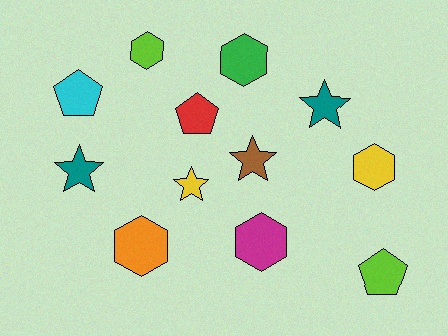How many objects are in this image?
There are 12 objects.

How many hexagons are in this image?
There are 5 hexagons.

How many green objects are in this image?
There is 1 green object.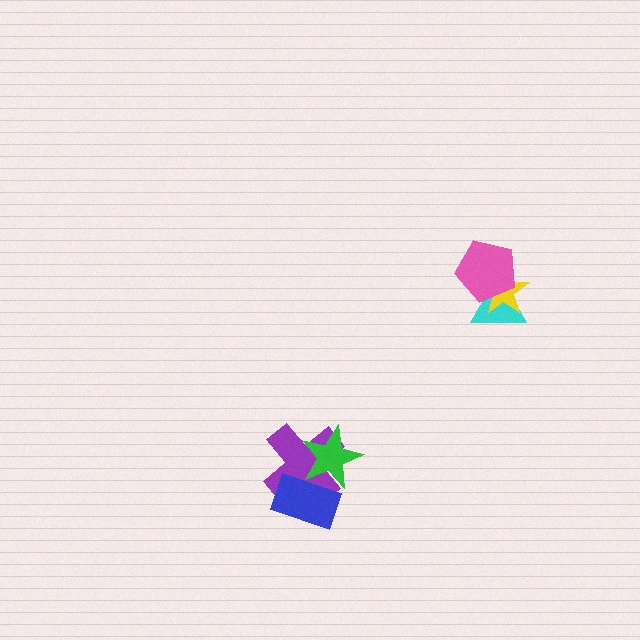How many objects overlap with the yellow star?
2 objects overlap with the yellow star.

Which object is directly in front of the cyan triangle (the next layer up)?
The yellow star is directly in front of the cyan triangle.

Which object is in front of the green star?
The blue rectangle is in front of the green star.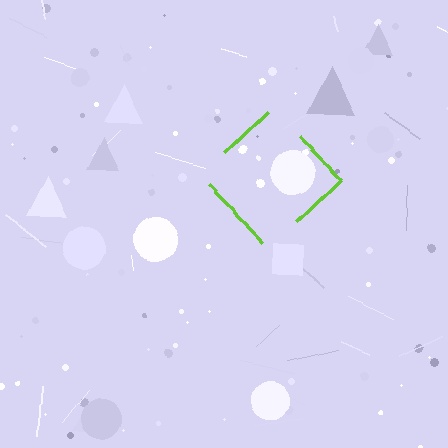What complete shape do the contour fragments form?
The contour fragments form a diamond.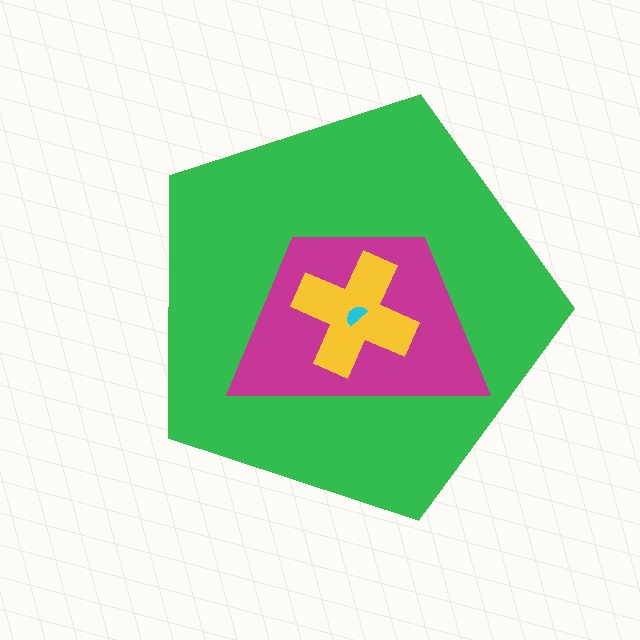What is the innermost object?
The cyan semicircle.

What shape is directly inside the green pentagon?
The magenta trapezoid.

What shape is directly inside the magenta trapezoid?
The yellow cross.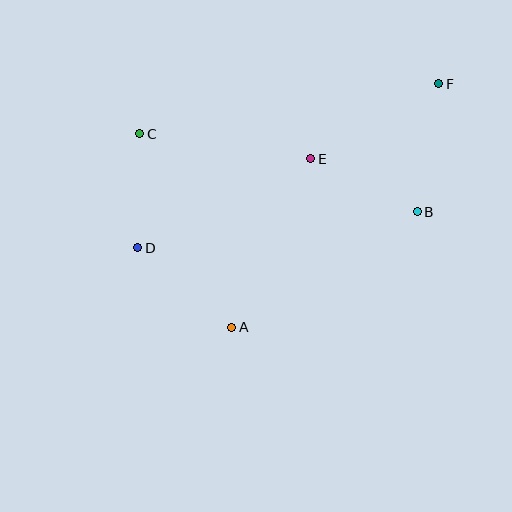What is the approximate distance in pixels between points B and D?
The distance between B and D is approximately 282 pixels.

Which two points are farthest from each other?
Points D and F are farthest from each other.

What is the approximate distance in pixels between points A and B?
The distance between A and B is approximately 218 pixels.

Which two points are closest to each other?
Points C and D are closest to each other.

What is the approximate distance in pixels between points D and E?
The distance between D and E is approximately 194 pixels.